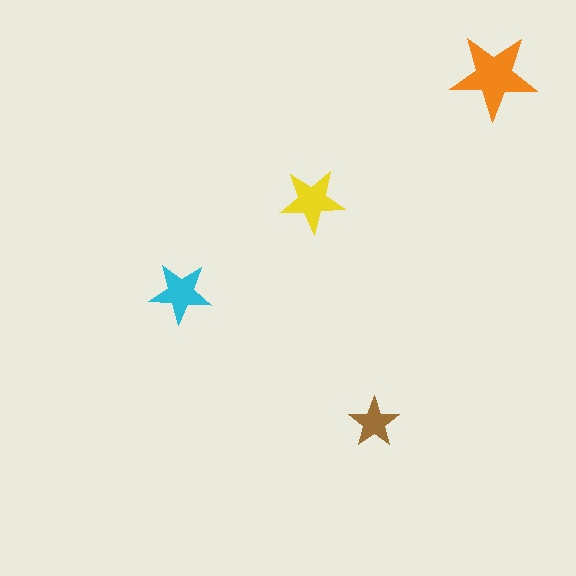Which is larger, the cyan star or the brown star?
The cyan one.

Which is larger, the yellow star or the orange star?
The orange one.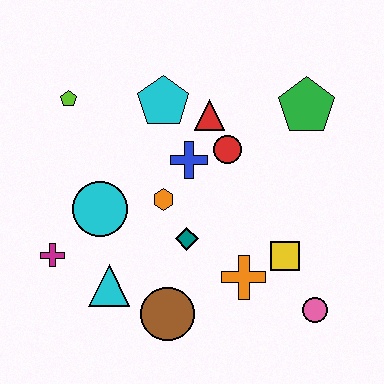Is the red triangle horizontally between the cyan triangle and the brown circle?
No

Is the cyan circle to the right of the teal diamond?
No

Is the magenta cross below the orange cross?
No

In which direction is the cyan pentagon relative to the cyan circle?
The cyan pentagon is above the cyan circle.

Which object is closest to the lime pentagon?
The cyan pentagon is closest to the lime pentagon.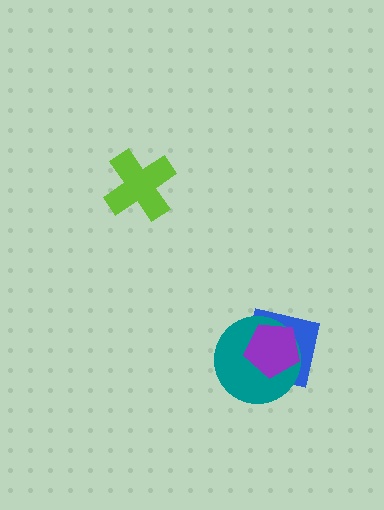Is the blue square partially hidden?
Yes, it is partially covered by another shape.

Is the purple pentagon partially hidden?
No, no other shape covers it.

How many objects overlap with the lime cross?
0 objects overlap with the lime cross.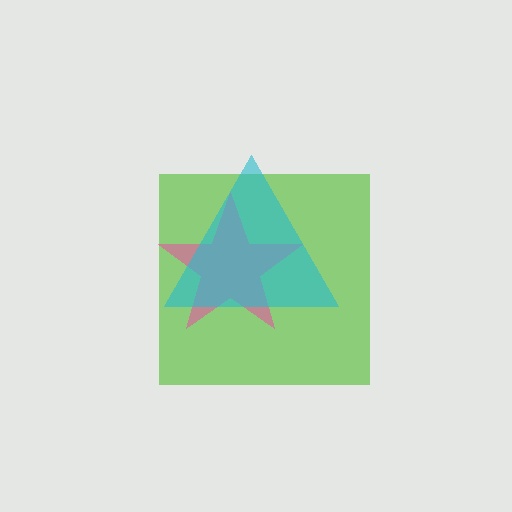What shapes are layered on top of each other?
The layered shapes are: a lime square, a pink star, a cyan triangle.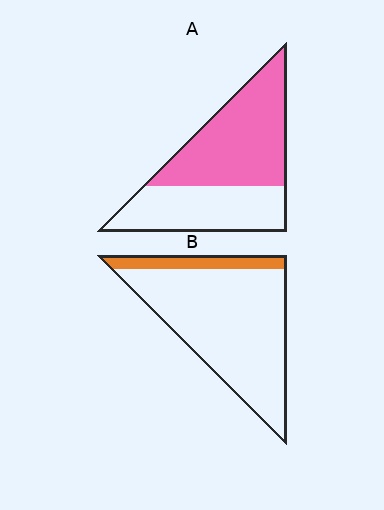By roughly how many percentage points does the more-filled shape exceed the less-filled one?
By roughly 45 percentage points (A over B).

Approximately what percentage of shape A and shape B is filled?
A is approximately 60% and B is approximately 15%.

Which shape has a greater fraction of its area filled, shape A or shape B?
Shape A.